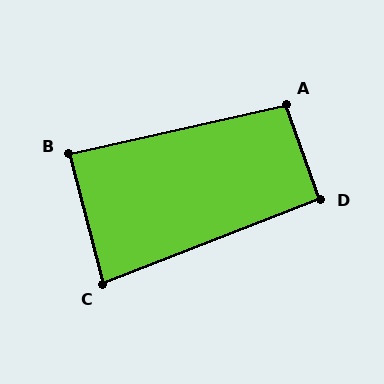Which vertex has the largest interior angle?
A, at approximately 97 degrees.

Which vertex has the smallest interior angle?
C, at approximately 83 degrees.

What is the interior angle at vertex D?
Approximately 91 degrees (approximately right).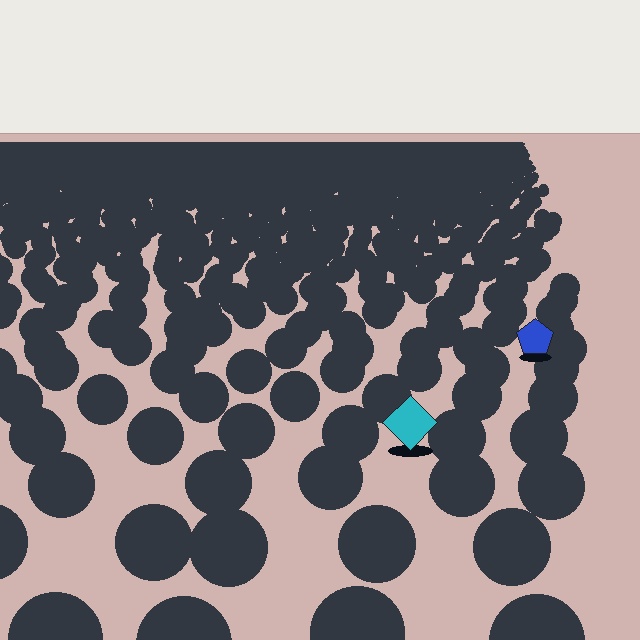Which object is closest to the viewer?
The cyan diamond is closest. The texture marks near it are larger and more spread out.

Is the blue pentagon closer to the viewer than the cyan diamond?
No. The cyan diamond is closer — you can tell from the texture gradient: the ground texture is coarser near it.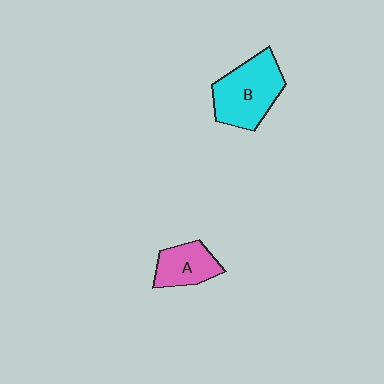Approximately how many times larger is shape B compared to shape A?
Approximately 1.7 times.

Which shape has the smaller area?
Shape A (pink).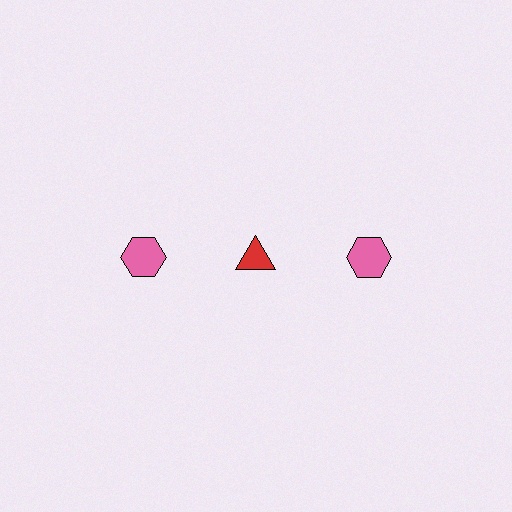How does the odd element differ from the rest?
It differs in both color (red instead of pink) and shape (triangle instead of hexagon).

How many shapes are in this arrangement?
There are 3 shapes arranged in a grid pattern.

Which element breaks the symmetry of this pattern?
The red triangle in the top row, second from left column breaks the symmetry. All other shapes are pink hexagons.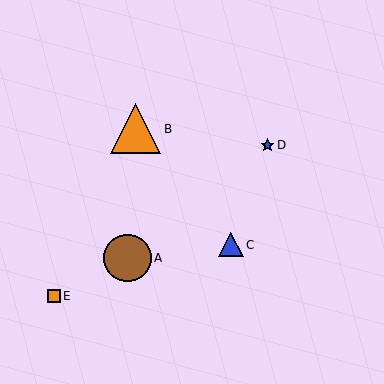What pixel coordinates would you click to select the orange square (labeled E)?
Click at (54, 296) to select the orange square E.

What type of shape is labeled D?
Shape D is a blue star.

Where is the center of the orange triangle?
The center of the orange triangle is at (136, 129).